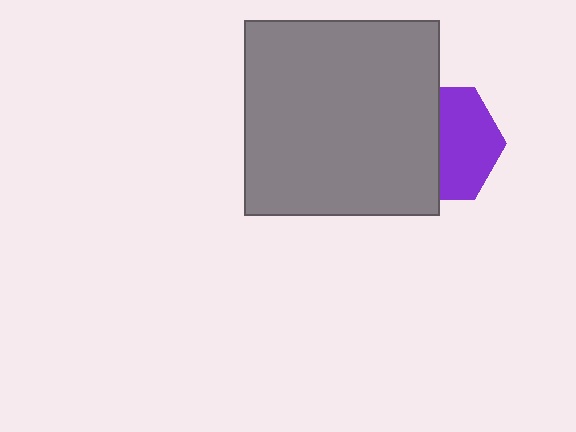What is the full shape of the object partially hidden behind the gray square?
The partially hidden object is a purple hexagon.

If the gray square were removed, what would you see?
You would see the complete purple hexagon.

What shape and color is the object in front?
The object in front is a gray square.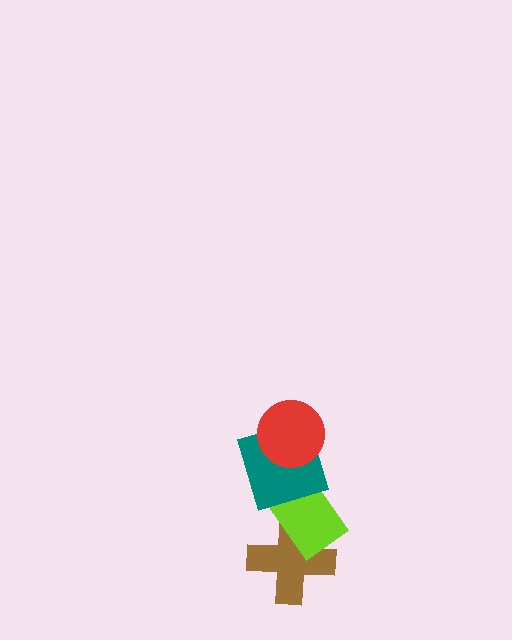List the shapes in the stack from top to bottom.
From top to bottom: the red circle, the teal square, the lime rectangle, the brown cross.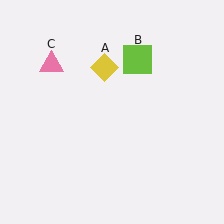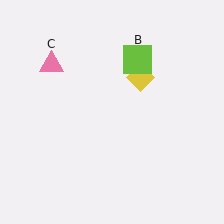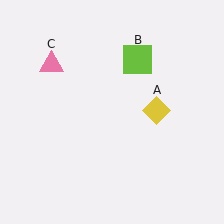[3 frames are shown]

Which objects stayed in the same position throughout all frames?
Lime square (object B) and pink triangle (object C) remained stationary.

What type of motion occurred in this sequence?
The yellow diamond (object A) rotated clockwise around the center of the scene.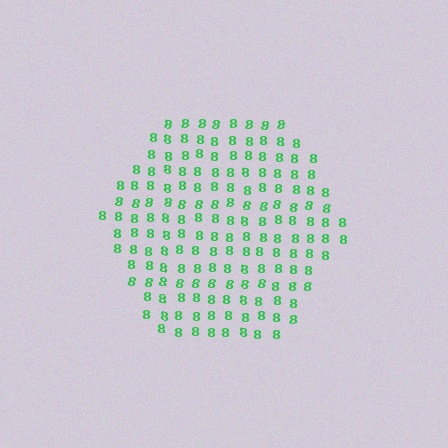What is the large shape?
The large shape is a hexagon.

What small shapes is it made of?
It is made of small digit 8's.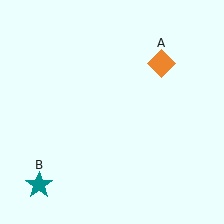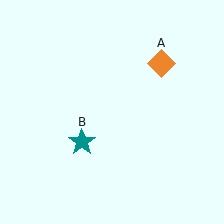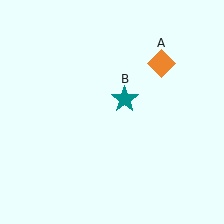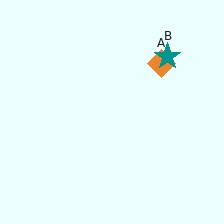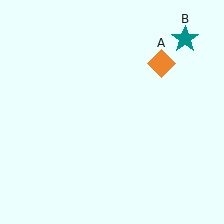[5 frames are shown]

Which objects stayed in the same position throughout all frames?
Orange diamond (object A) remained stationary.